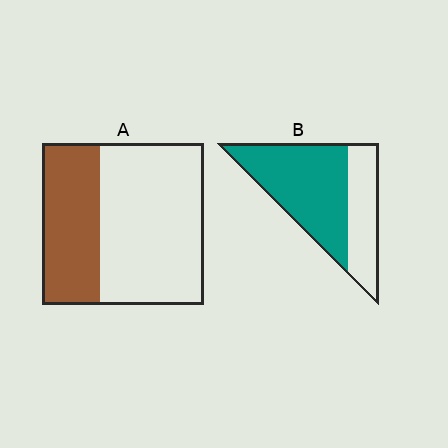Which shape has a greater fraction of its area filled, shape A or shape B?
Shape B.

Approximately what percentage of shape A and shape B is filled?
A is approximately 35% and B is approximately 65%.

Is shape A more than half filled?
No.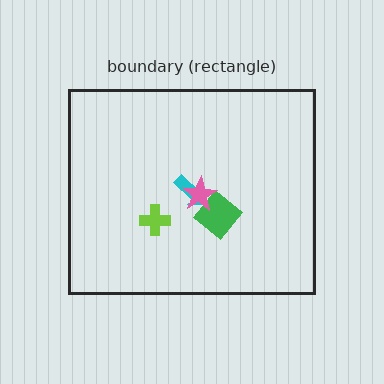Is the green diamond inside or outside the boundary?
Inside.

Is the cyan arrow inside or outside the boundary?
Inside.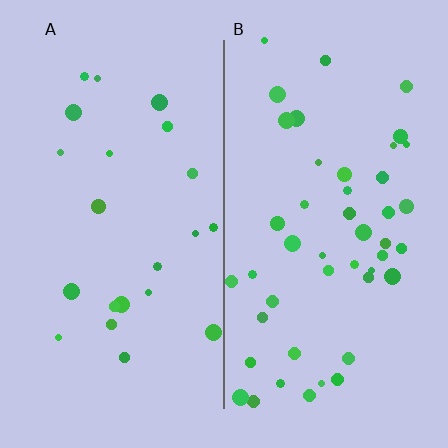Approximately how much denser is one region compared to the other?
Approximately 2.1× — region B over region A.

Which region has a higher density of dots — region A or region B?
B (the right).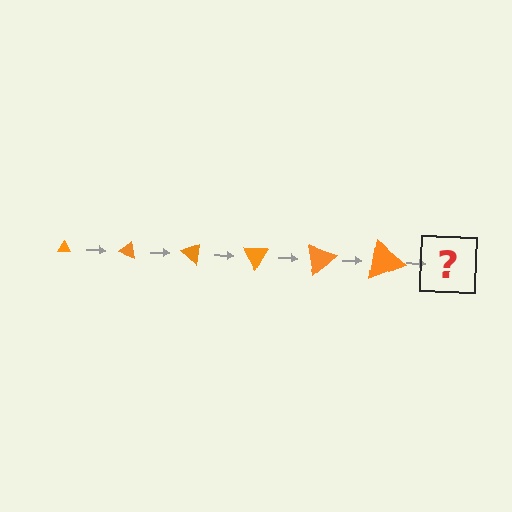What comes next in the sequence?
The next element should be a triangle, larger than the previous one and rotated 120 degrees from the start.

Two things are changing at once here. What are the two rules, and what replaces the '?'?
The two rules are that the triangle grows larger each step and it rotates 20 degrees each step. The '?' should be a triangle, larger than the previous one and rotated 120 degrees from the start.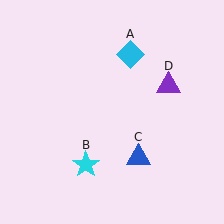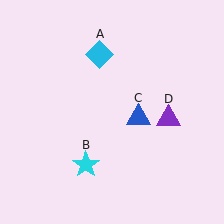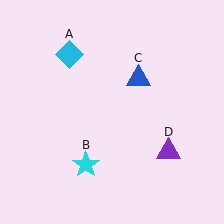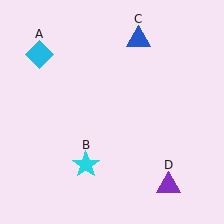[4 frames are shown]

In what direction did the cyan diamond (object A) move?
The cyan diamond (object A) moved left.